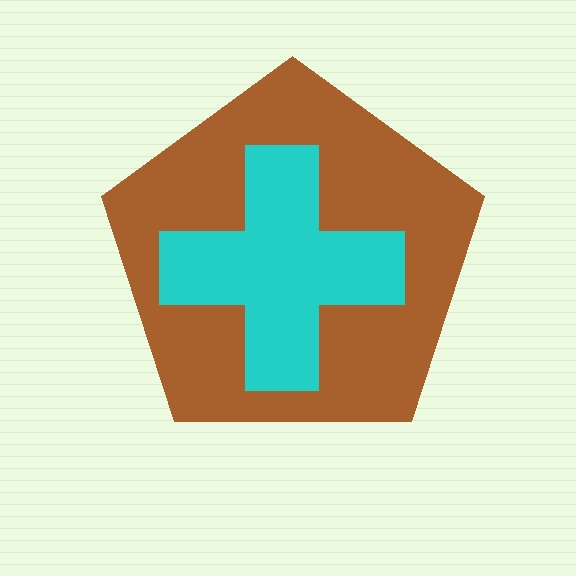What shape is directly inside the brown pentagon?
The cyan cross.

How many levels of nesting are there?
2.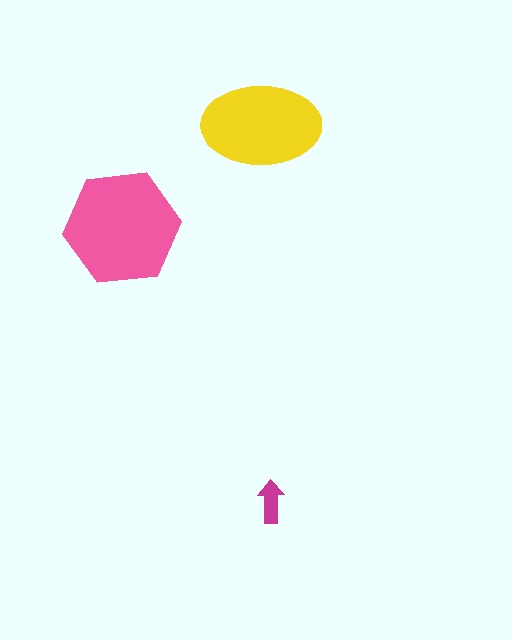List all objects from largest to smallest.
The pink hexagon, the yellow ellipse, the magenta arrow.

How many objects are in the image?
There are 3 objects in the image.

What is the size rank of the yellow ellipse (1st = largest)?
2nd.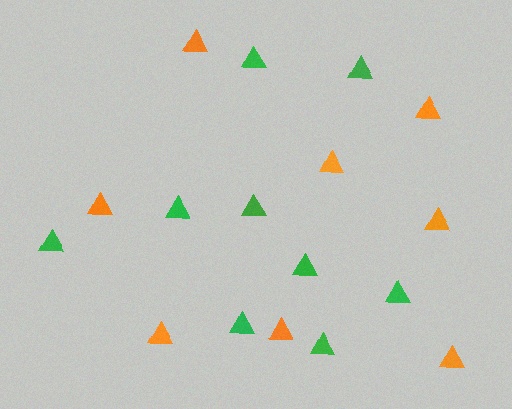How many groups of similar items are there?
There are 2 groups: one group of orange triangles (8) and one group of green triangles (9).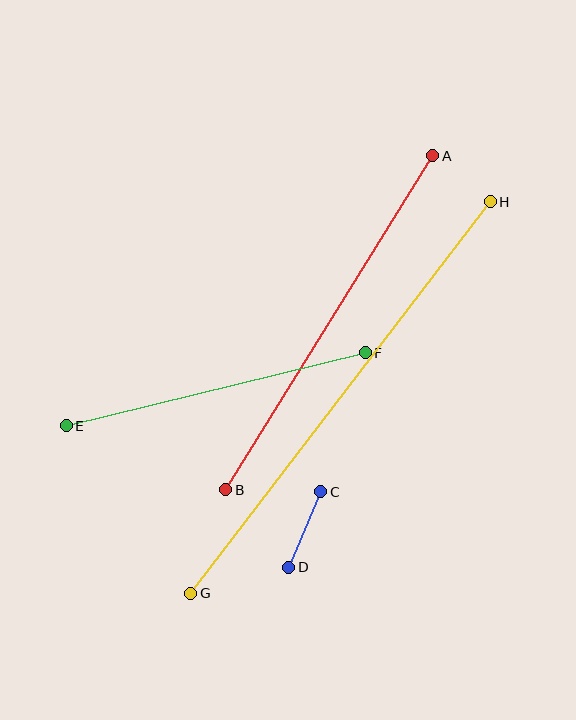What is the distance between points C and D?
The distance is approximately 82 pixels.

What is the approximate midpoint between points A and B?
The midpoint is at approximately (329, 323) pixels.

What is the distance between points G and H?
The distance is approximately 493 pixels.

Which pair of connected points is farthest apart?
Points G and H are farthest apart.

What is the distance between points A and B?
The distance is approximately 393 pixels.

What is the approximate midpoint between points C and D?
The midpoint is at approximately (305, 530) pixels.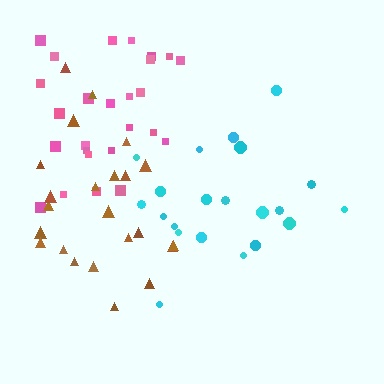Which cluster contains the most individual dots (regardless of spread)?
Pink (26).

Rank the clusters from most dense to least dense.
brown, pink, cyan.